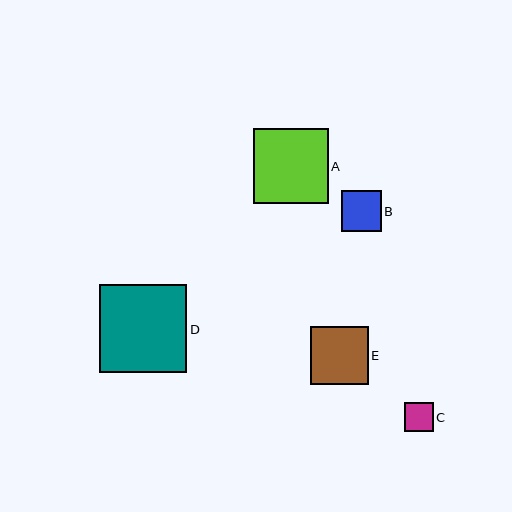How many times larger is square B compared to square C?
Square B is approximately 1.4 times the size of square C.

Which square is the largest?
Square D is the largest with a size of approximately 87 pixels.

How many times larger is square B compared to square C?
Square B is approximately 1.4 times the size of square C.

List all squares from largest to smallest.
From largest to smallest: D, A, E, B, C.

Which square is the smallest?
Square C is the smallest with a size of approximately 29 pixels.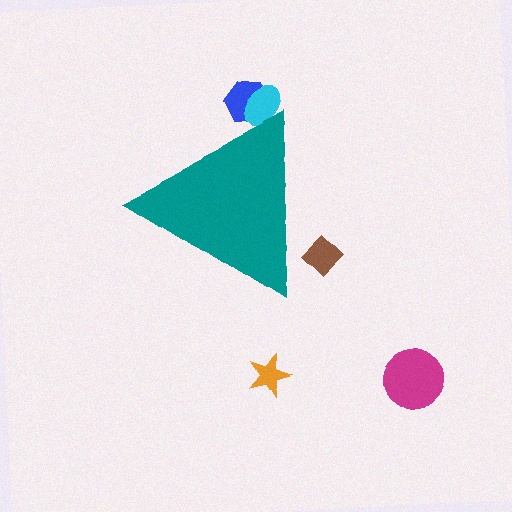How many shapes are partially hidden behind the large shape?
3 shapes are partially hidden.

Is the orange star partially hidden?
No, the orange star is fully visible.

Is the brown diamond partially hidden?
Yes, the brown diamond is partially hidden behind the teal triangle.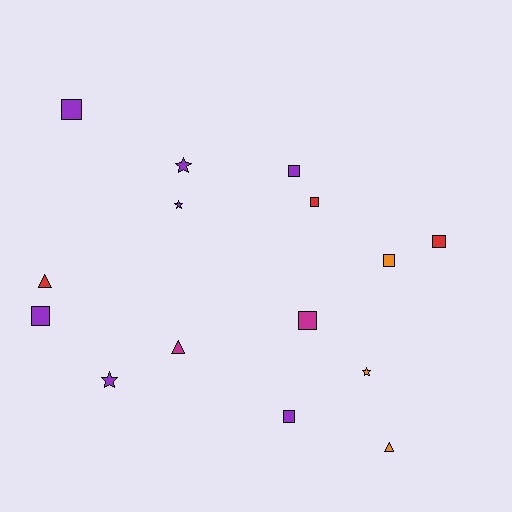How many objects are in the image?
There are 15 objects.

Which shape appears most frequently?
Square, with 8 objects.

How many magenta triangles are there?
There is 1 magenta triangle.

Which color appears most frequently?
Purple, with 7 objects.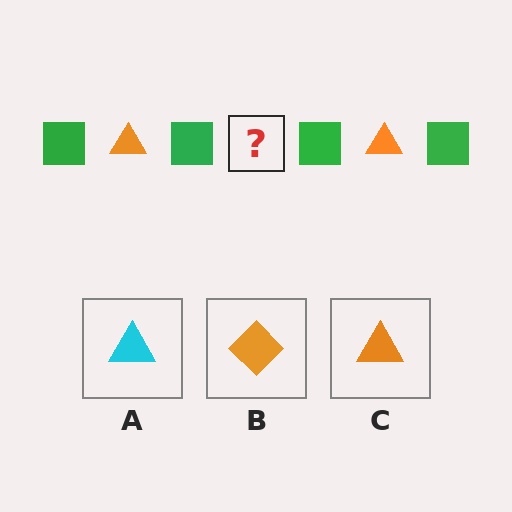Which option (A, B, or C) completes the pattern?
C.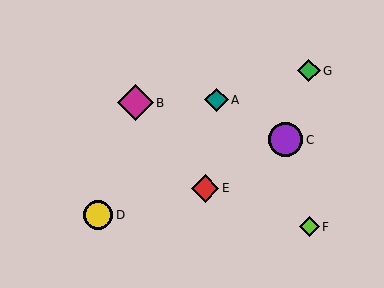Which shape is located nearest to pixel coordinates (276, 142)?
The purple circle (labeled C) at (286, 140) is nearest to that location.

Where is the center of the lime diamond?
The center of the lime diamond is at (309, 227).